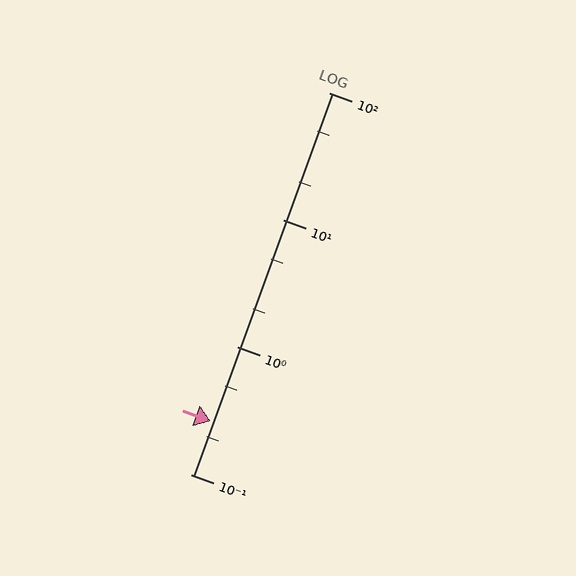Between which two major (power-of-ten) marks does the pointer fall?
The pointer is between 0.1 and 1.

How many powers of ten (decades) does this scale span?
The scale spans 3 decades, from 0.1 to 100.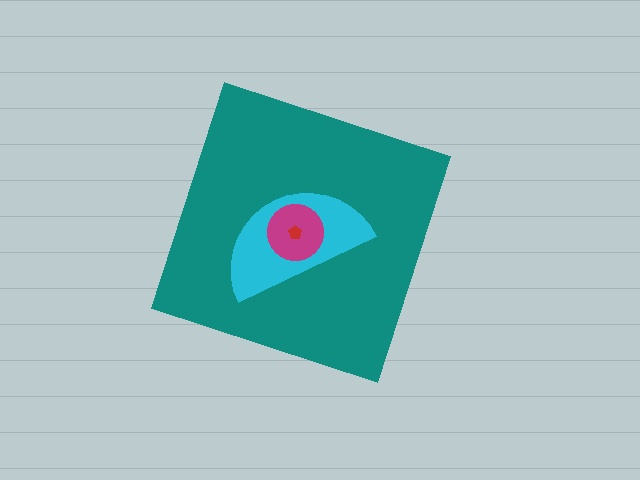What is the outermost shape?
The teal diamond.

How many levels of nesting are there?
4.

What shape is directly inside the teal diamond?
The cyan semicircle.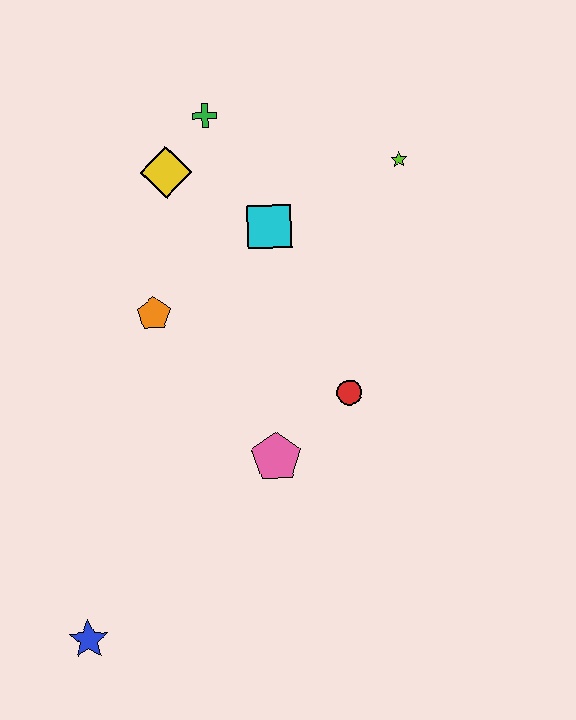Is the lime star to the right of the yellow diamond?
Yes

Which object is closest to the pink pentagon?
The red circle is closest to the pink pentagon.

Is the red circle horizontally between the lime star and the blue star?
Yes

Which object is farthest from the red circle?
The blue star is farthest from the red circle.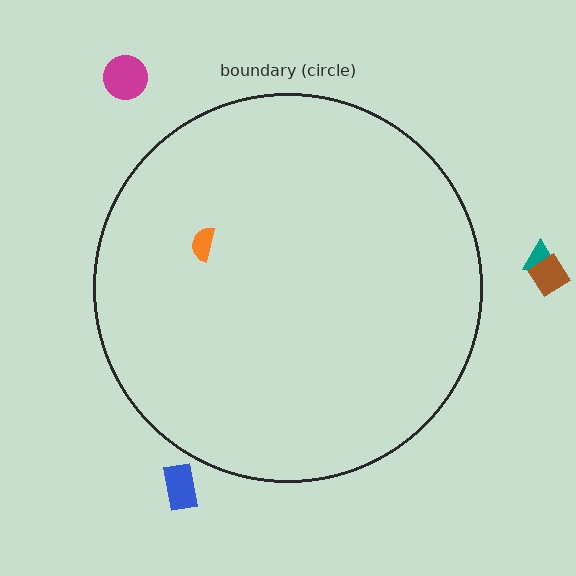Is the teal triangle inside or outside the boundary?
Outside.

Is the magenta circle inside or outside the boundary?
Outside.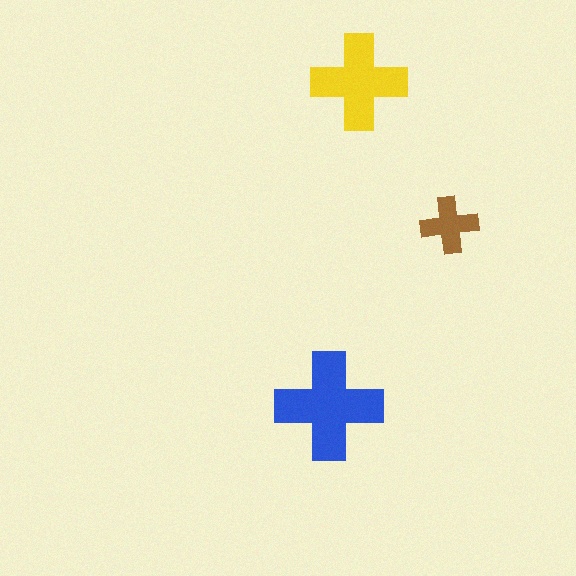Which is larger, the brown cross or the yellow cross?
The yellow one.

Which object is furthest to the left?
The blue cross is leftmost.